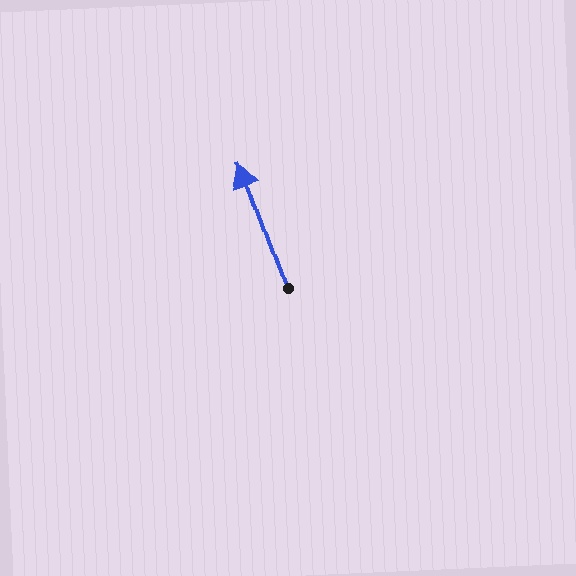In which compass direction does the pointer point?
North.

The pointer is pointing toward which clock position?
Roughly 11 o'clock.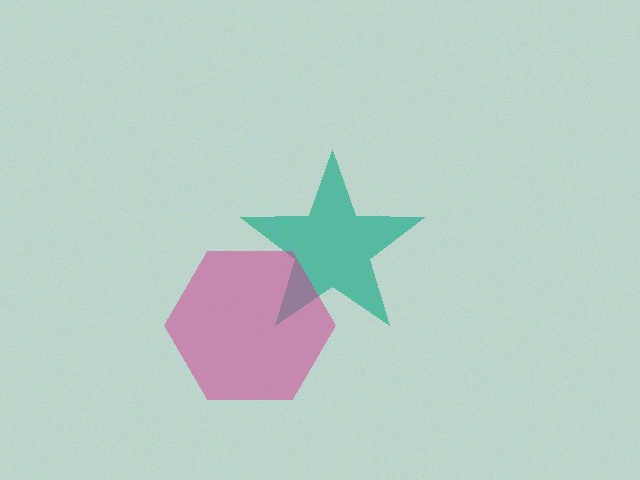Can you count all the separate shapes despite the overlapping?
Yes, there are 2 separate shapes.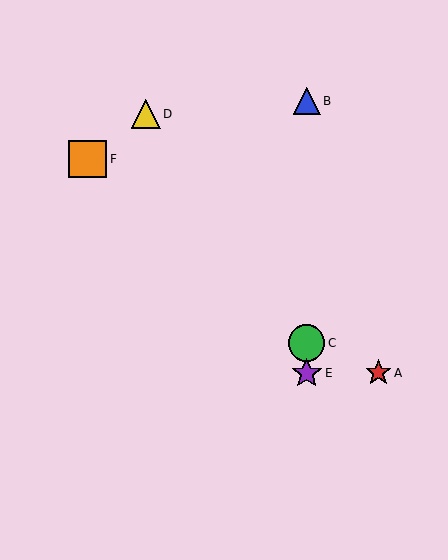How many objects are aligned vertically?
3 objects (B, C, E) are aligned vertically.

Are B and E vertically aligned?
Yes, both are at x≈307.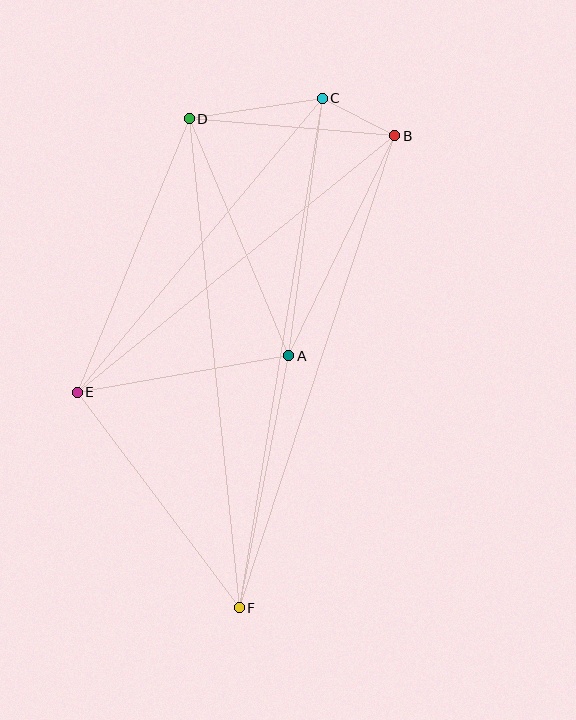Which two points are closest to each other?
Points B and C are closest to each other.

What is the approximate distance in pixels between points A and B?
The distance between A and B is approximately 244 pixels.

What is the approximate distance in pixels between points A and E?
The distance between A and E is approximately 215 pixels.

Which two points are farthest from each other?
Points C and F are farthest from each other.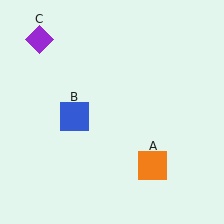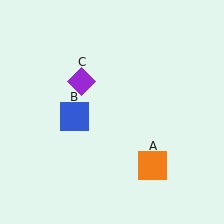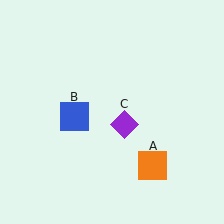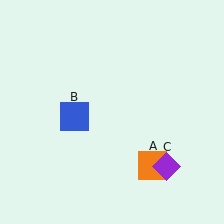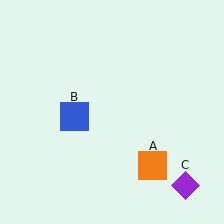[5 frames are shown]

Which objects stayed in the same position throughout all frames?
Orange square (object A) and blue square (object B) remained stationary.